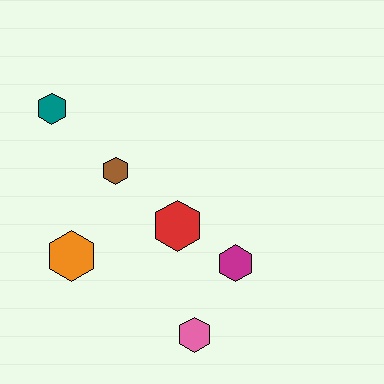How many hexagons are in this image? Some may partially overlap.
There are 6 hexagons.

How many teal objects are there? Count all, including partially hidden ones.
There is 1 teal object.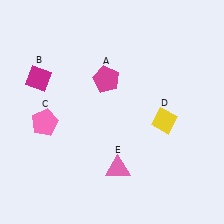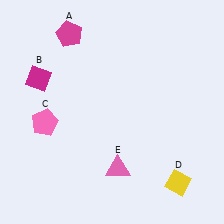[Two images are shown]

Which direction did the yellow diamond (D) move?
The yellow diamond (D) moved down.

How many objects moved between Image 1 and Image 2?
2 objects moved between the two images.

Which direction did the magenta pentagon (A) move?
The magenta pentagon (A) moved up.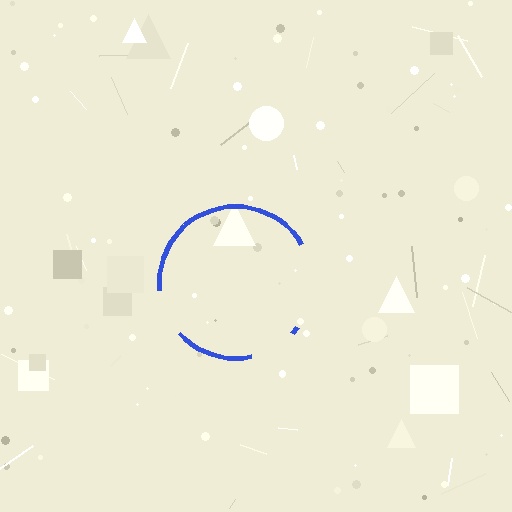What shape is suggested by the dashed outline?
The dashed outline suggests a circle.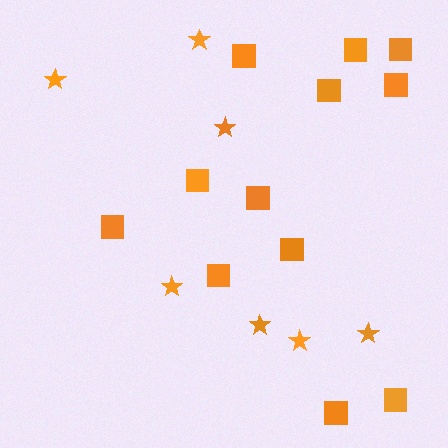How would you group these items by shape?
There are 2 groups: one group of stars (7) and one group of squares (12).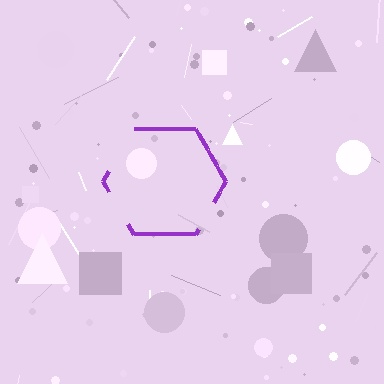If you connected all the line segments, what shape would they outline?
They would outline a hexagon.